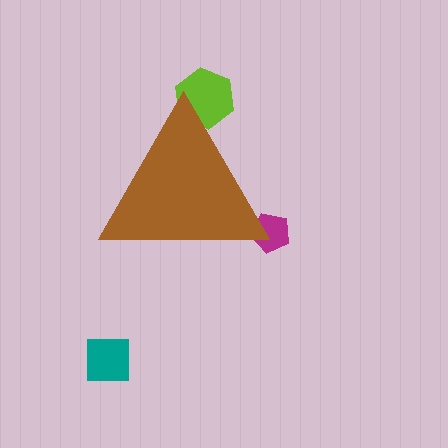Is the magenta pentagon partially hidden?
Yes, the magenta pentagon is partially hidden behind the brown triangle.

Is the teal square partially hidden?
No, the teal square is fully visible.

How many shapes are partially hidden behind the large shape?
3 shapes are partially hidden.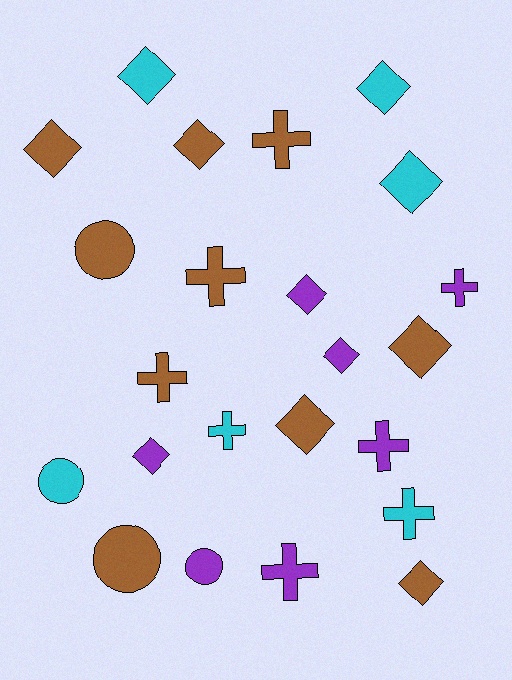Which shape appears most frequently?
Diamond, with 11 objects.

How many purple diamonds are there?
There are 3 purple diamonds.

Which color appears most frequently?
Brown, with 10 objects.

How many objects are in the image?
There are 23 objects.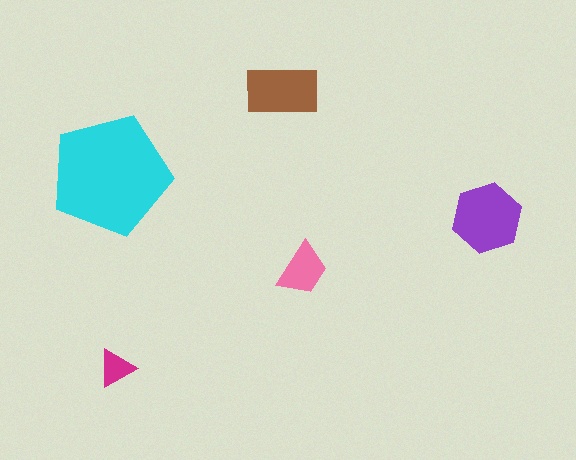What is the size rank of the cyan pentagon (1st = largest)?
1st.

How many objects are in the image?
There are 5 objects in the image.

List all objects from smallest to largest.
The magenta triangle, the pink trapezoid, the brown rectangle, the purple hexagon, the cyan pentagon.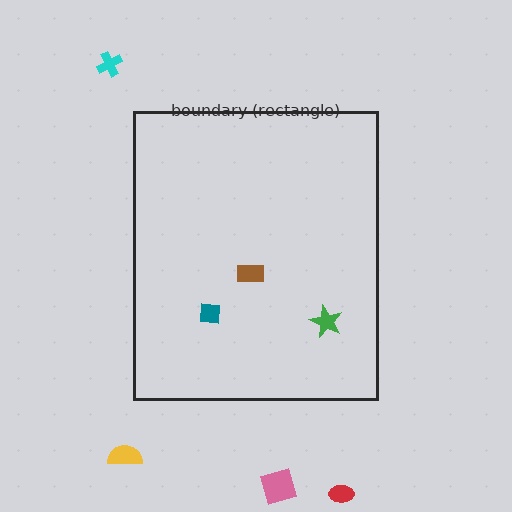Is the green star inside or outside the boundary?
Inside.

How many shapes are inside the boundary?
3 inside, 4 outside.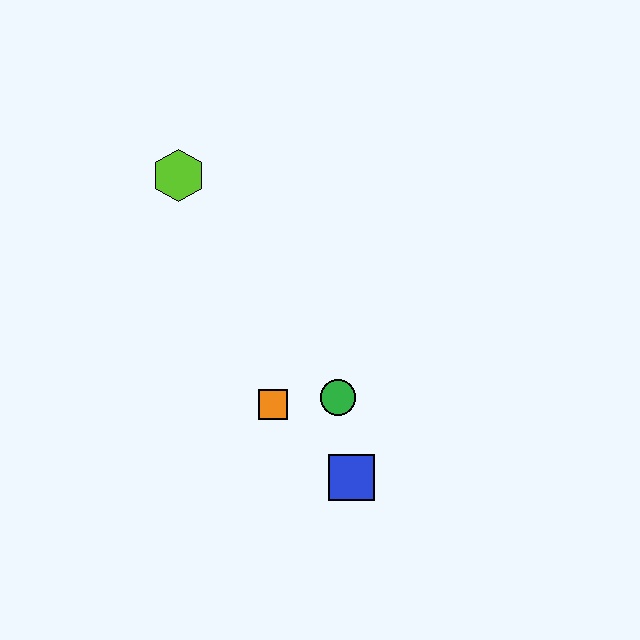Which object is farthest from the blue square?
The lime hexagon is farthest from the blue square.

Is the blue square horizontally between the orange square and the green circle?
No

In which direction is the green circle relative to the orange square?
The green circle is to the right of the orange square.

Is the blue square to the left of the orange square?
No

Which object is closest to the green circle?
The orange square is closest to the green circle.